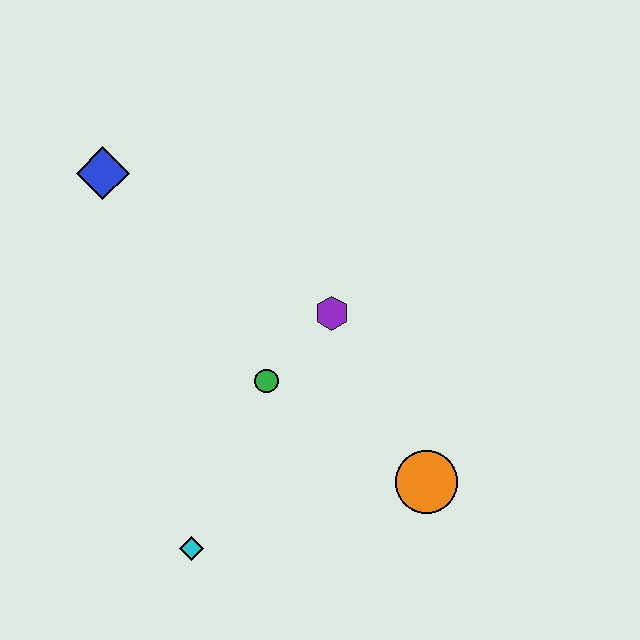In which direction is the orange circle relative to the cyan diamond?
The orange circle is to the right of the cyan diamond.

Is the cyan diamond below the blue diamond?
Yes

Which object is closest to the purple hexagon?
The green circle is closest to the purple hexagon.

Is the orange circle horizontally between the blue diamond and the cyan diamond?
No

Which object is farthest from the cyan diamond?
The blue diamond is farthest from the cyan diamond.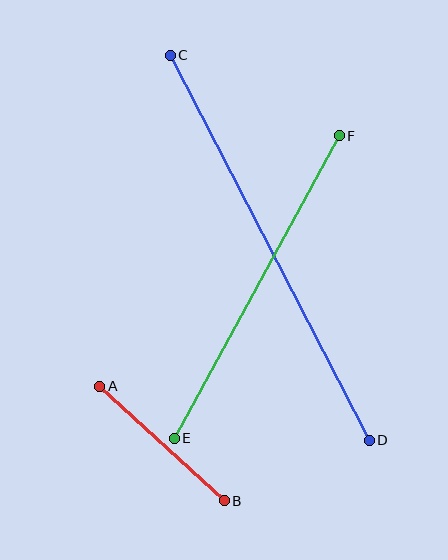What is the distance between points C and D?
The distance is approximately 434 pixels.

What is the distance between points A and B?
The distance is approximately 169 pixels.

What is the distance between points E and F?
The distance is approximately 345 pixels.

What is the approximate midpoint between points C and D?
The midpoint is at approximately (270, 248) pixels.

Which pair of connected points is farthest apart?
Points C and D are farthest apart.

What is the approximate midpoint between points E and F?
The midpoint is at approximately (257, 287) pixels.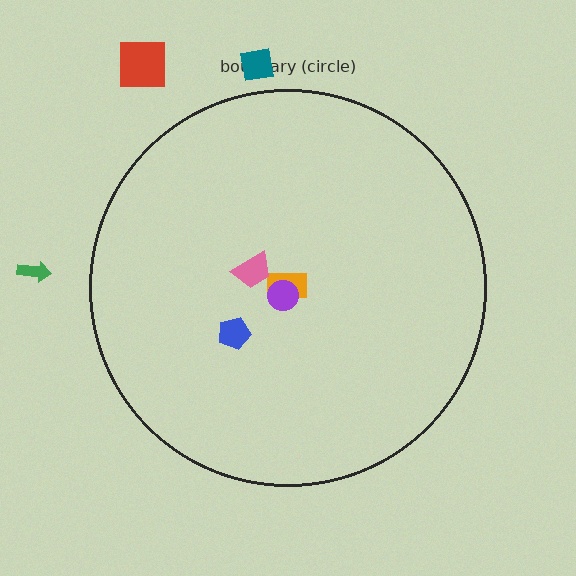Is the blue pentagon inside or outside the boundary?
Inside.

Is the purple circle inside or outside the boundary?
Inside.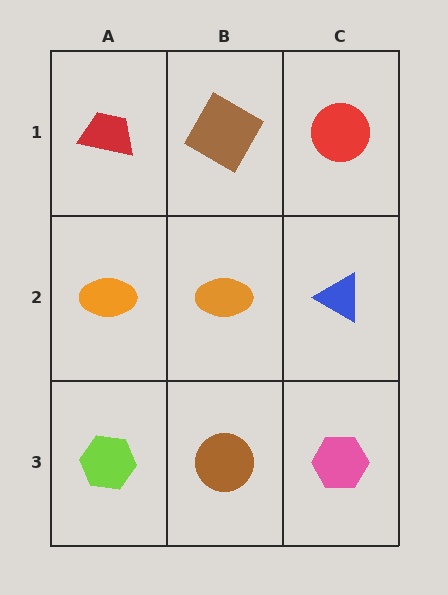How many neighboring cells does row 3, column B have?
3.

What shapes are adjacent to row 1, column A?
An orange ellipse (row 2, column A), a brown square (row 1, column B).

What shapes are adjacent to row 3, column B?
An orange ellipse (row 2, column B), a lime hexagon (row 3, column A), a pink hexagon (row 3, column C).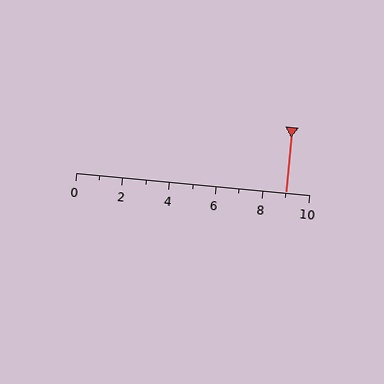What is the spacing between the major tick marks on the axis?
The major ticks are spaced 2 apart.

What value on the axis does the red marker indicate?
The marker indicates approximately 9.